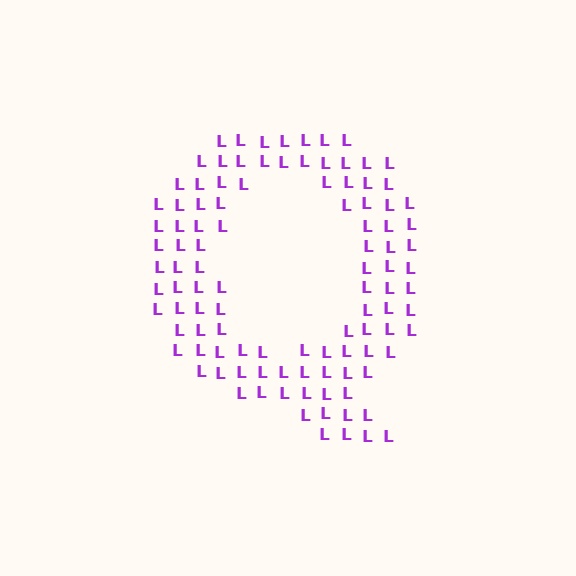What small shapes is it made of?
It is made of small letter L's.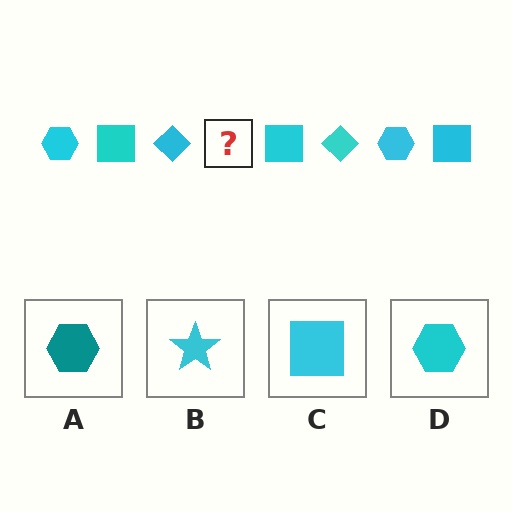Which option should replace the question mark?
Option D.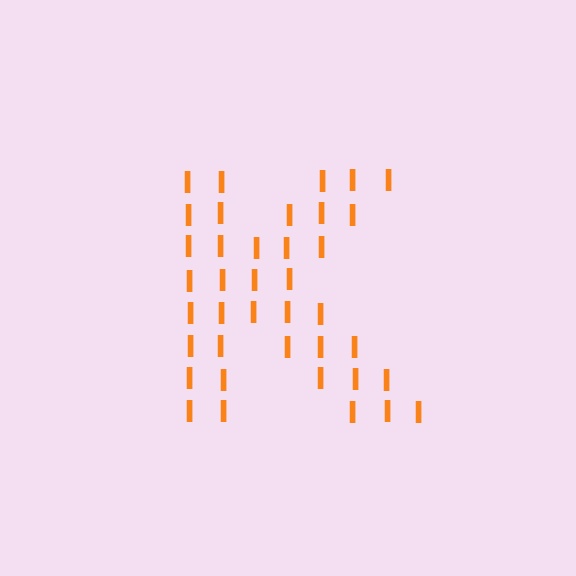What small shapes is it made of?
It is made of small letter I's.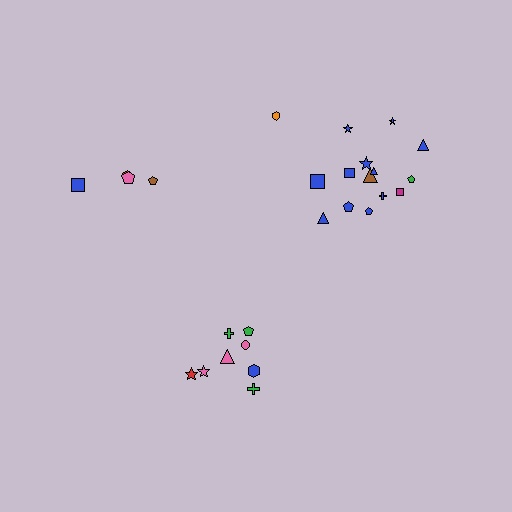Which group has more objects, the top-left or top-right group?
The top-right group.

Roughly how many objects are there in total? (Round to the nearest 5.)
Roughly 25 objects in total.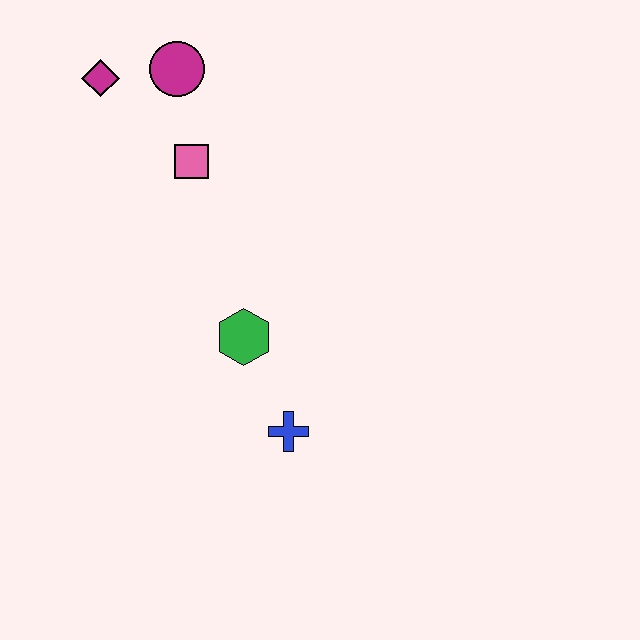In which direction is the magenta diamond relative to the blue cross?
The magenta diamond is above the blue cross.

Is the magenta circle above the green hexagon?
Yes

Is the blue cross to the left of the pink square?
No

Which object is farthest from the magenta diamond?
The blue cross is farthest from the magenta diamond.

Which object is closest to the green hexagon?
The blue cross is closest to the green hexagon.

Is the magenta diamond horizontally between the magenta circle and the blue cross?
No